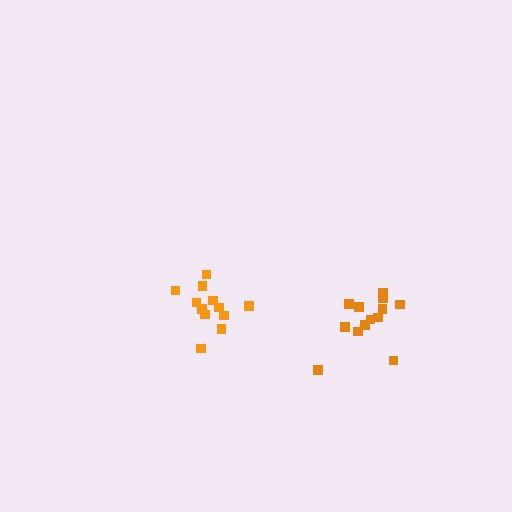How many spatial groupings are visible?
There are 2 spatial groupings.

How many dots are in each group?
Group 1: 12 dots, Group 2: 13 dots (25 total).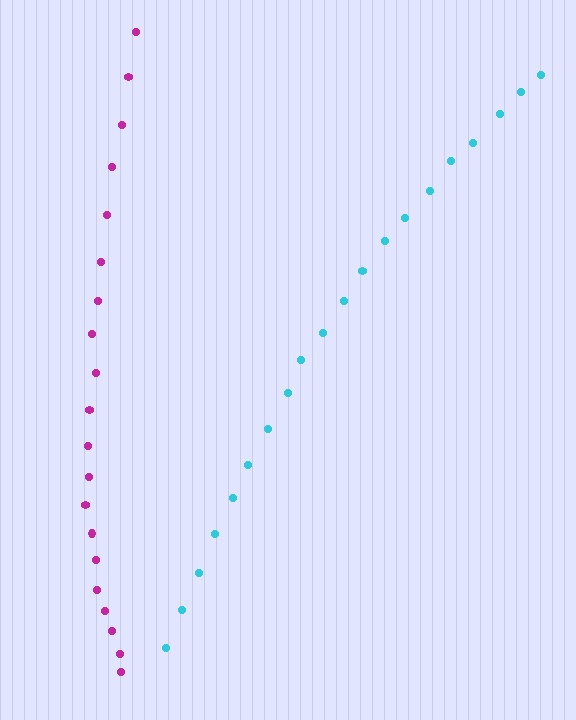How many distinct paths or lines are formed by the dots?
There are 2 distinct paths.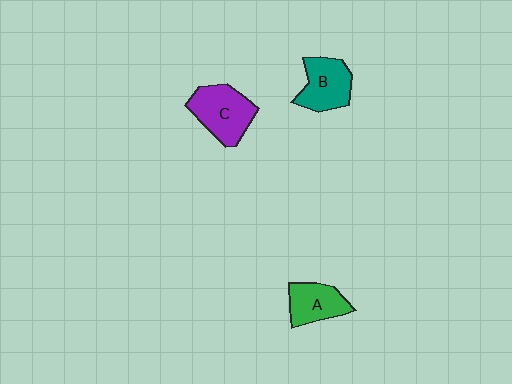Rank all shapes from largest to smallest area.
From largest to smallest: C (purple), B (teal), A (green).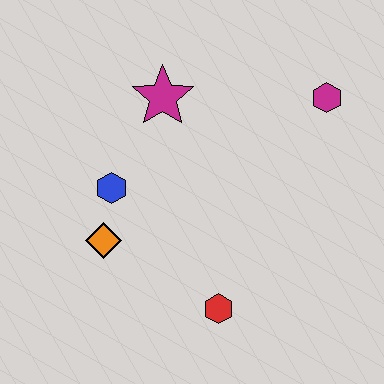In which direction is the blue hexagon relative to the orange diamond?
The blue hexagon is above the orange diamond.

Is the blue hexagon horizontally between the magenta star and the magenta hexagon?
No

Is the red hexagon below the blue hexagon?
Yes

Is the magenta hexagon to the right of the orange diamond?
Yes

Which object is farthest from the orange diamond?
The magenta hexagon is farthest from the orange diamond.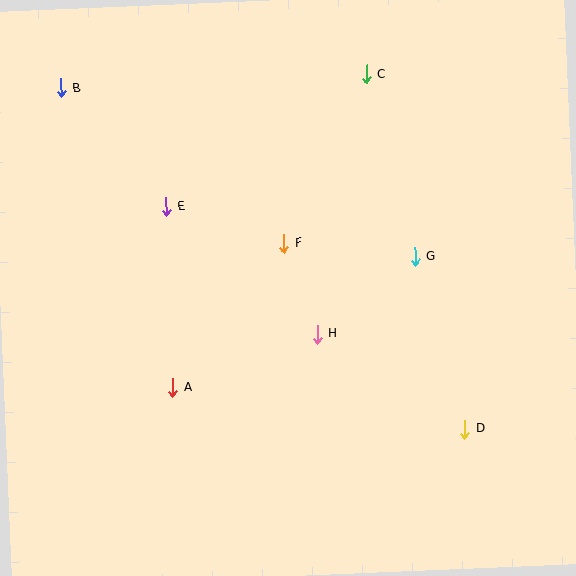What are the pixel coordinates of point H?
Point H is at (317, 334).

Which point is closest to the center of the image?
Point F at (284, 243) is closest to the center.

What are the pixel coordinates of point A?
Point A is at (173, 388).